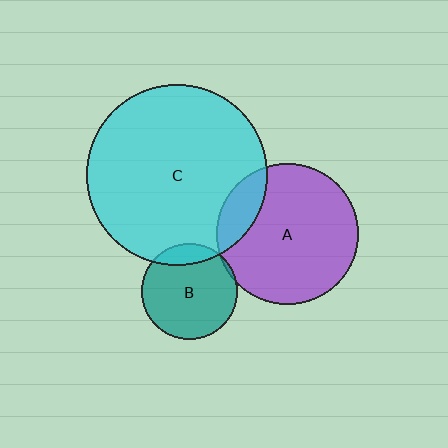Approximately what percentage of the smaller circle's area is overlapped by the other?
Approximately 15%.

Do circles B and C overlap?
Yes.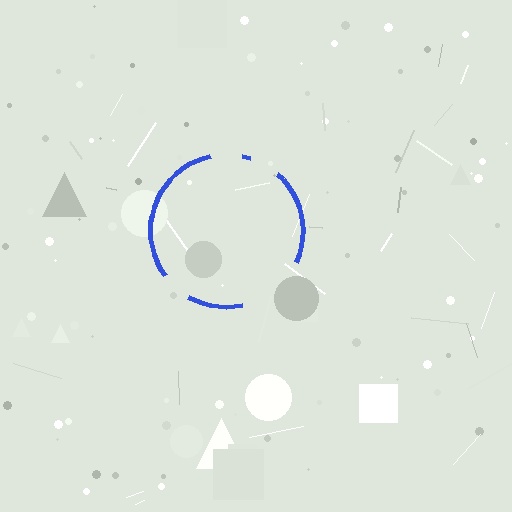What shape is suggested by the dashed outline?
The dashed outline suggests a circle.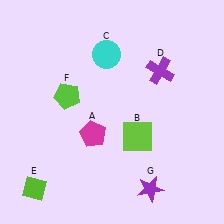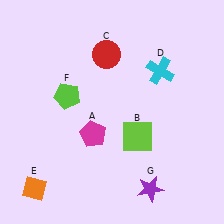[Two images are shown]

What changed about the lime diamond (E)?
In Image 1, E is lime. In Image 2, it changed to orange.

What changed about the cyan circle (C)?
In Image 1, C is cyan. In Image 2, it changed to red.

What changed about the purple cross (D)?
In Image 1, D is purple. In Image 2, it changed to cyan.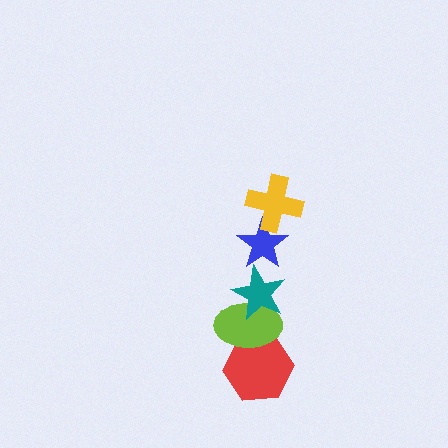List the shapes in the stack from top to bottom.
From top to bottom: the yellow cross, the blue star, the teal star, the lime ellipse, the red hexagon.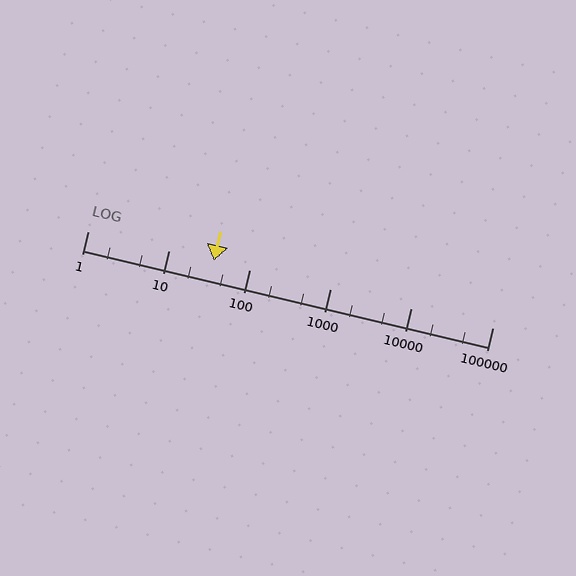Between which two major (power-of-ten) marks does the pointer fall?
The pointer is between 10 and 100.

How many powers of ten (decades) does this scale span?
The scale spans 5 decades, from 1 to 100000.